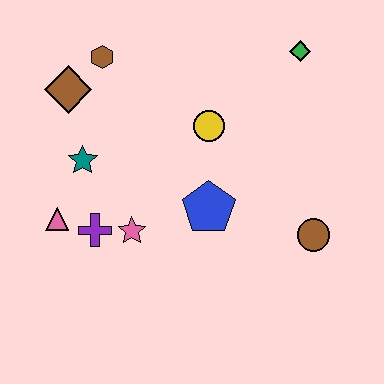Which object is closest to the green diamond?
The yellow circle is closest to the green diamond.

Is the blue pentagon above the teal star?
No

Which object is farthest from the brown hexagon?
The brown circle is farthest from the brown hexagon.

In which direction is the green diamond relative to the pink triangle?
The green diamond is to the right of the pink triangle.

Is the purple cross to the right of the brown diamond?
Yes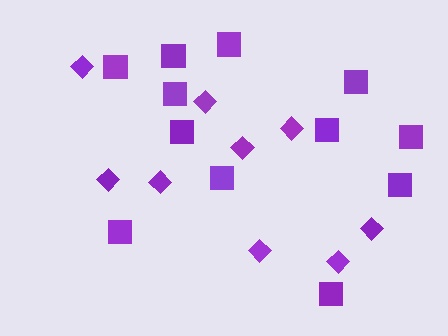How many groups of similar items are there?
There are 2 groups: one group of diamonds (9) and one group of squares (12).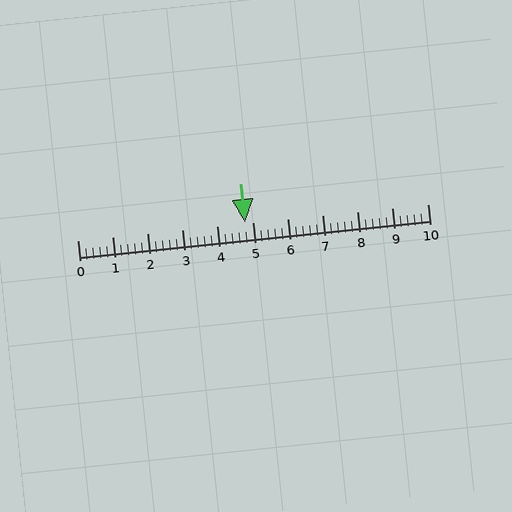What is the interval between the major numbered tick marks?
The major tick marks are spaced 1 units apart.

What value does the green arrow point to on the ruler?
The green arrow points to approximately 4.8.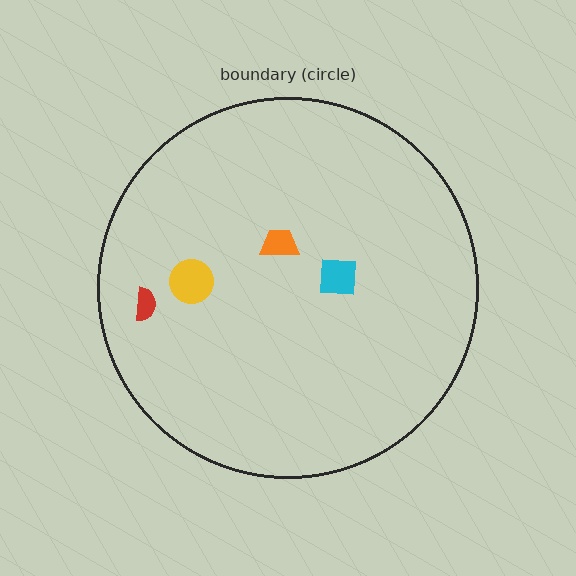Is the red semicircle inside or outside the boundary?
Inside.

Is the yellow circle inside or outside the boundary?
Inside.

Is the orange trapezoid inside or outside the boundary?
Inside.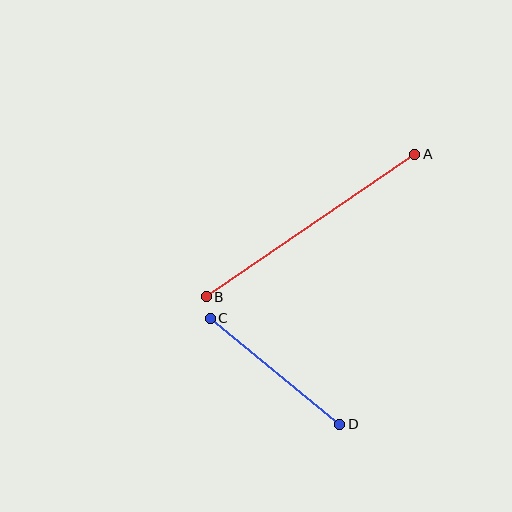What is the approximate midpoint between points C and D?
The midpoint is at approximately (275, 371) pixels.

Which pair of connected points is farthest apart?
Points A and B are farthest apart.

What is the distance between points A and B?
The distance is approximately 253 pixels.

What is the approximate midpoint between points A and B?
The midpoint is at approximately (311, 226) pixels.